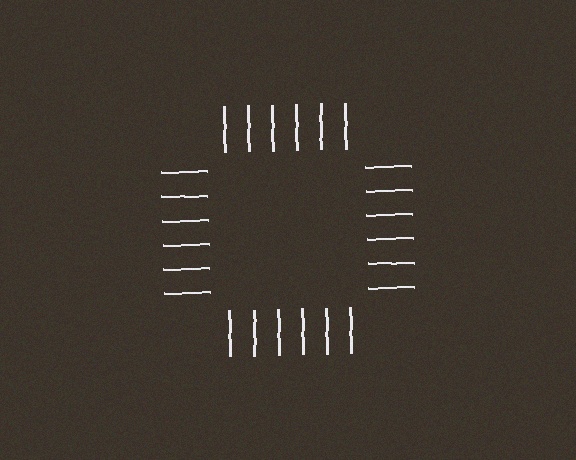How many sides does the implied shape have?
4 sides — the line-ends trace a square.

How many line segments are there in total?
24 — 6 along each of the 4 edges.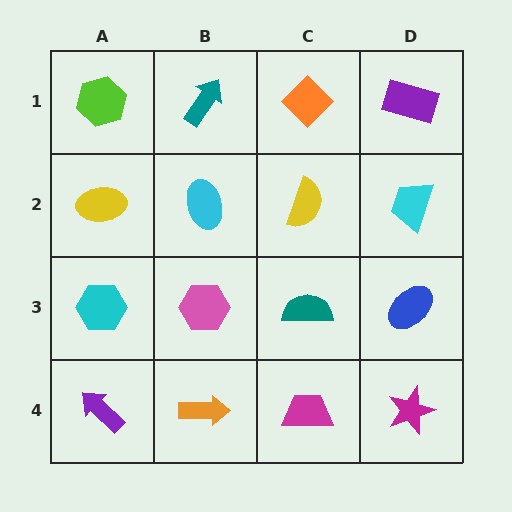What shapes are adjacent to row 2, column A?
A lime hexagon (row 1, column A), a cyan hexagon (row 3, column A), a cyan ellipse (row 2, column B).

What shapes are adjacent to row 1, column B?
A cyan ellipse (row 2, column B), a lime hexagon (row 1, column A), an orange diamond (row 1, column C).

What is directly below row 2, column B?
A pink hexagon.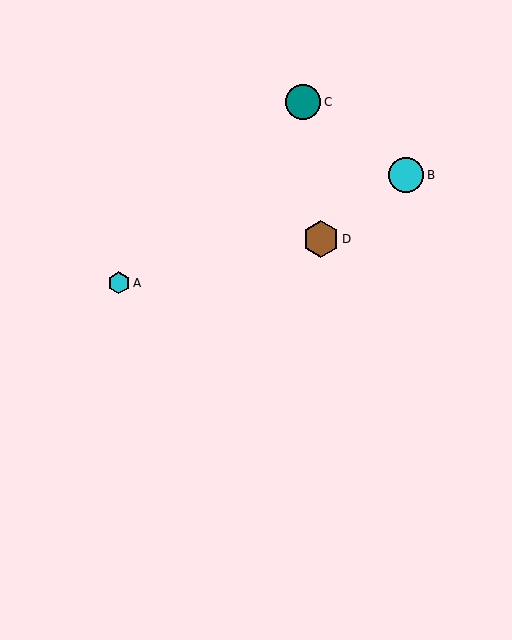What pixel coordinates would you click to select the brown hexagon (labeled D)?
Click at (321, 239) to select the brown hexagon D.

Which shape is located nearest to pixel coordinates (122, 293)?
The cyan hexagon (labeled A) at (119, 283) is nearest to that location.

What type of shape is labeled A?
Shape A is a cyan hexagon.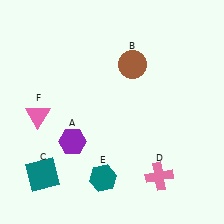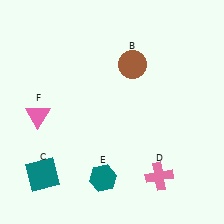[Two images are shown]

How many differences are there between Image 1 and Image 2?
There is 1 difference between the two images.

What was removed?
The purple hexagon (A) was removed in Image 2.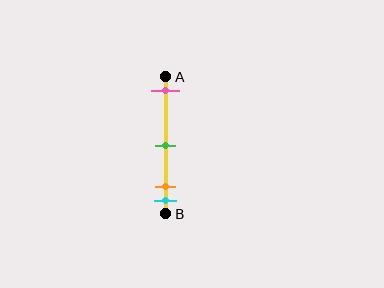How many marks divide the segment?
There are 4 marks dividing the segment.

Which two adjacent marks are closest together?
The orange and cyan marks are the closest adjacent pair.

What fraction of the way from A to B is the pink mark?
The pink mark is approximately 10% (0.1) of the way from A to B.